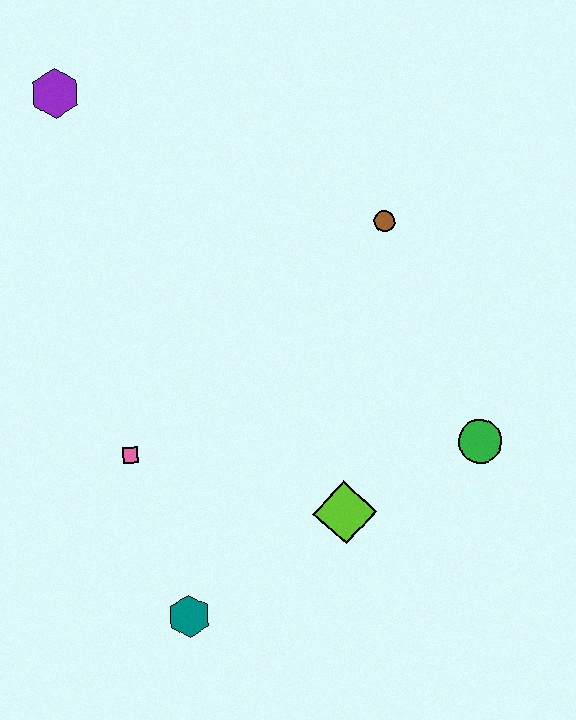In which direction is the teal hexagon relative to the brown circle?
The teal hexagon is below the brown circle.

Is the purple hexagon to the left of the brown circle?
Yes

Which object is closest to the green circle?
The lime diamond is closest to the green circle.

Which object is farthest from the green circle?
The purple hexagon is farthest from the green circle.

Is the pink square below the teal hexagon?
No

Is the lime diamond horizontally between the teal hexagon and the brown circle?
Yes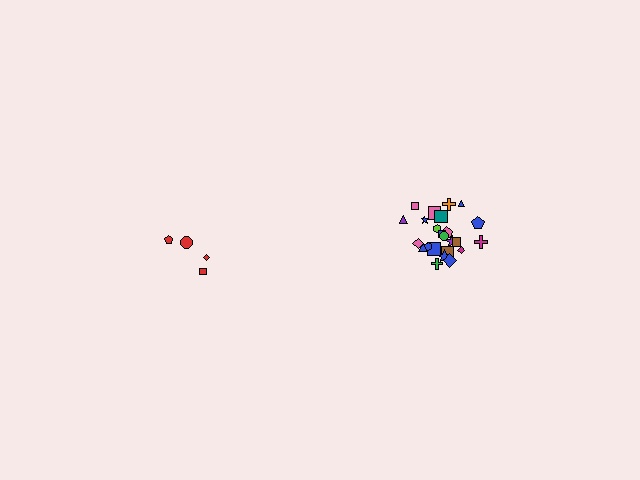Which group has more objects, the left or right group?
The right group.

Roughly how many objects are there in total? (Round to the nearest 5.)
Roughly 30 objects in total.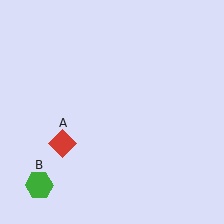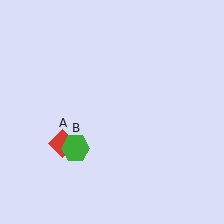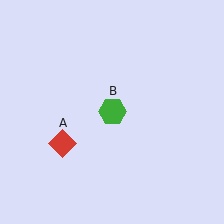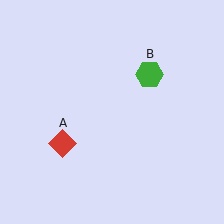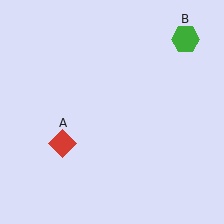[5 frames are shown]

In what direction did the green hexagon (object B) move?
The green hexagon (object B) moved up and to the right.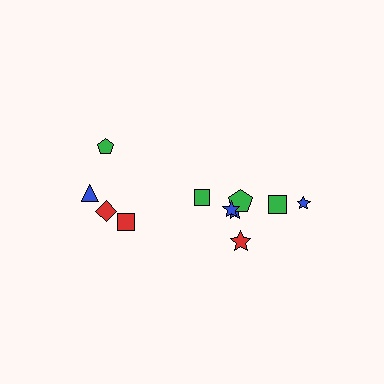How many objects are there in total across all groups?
There are 11 objects.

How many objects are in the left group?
There are 4 objects.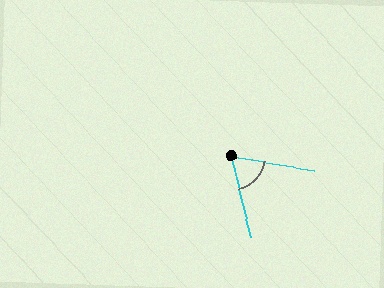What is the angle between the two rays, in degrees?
Approximately 67 degrees.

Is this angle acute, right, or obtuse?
It is acute.